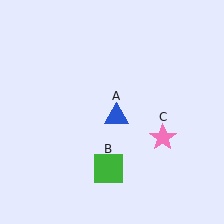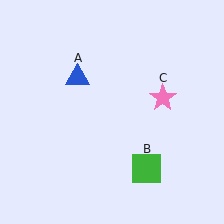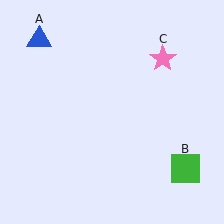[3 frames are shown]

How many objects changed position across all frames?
3 objects changed position: blue triangle (object A), green square (object B), pink star (object C).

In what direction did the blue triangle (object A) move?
The blue triangle (object A) moved up and to the left.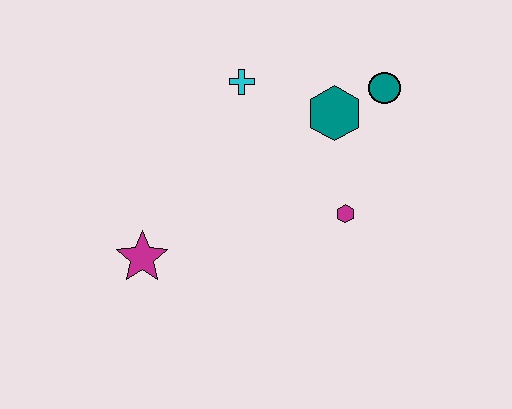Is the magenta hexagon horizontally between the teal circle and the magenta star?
Yes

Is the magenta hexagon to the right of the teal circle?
No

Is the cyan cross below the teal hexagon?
No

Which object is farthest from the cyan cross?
The magenta star is farthest from the cyan cross.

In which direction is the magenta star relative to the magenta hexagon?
The magenta star is to the left of the magenta hexagon.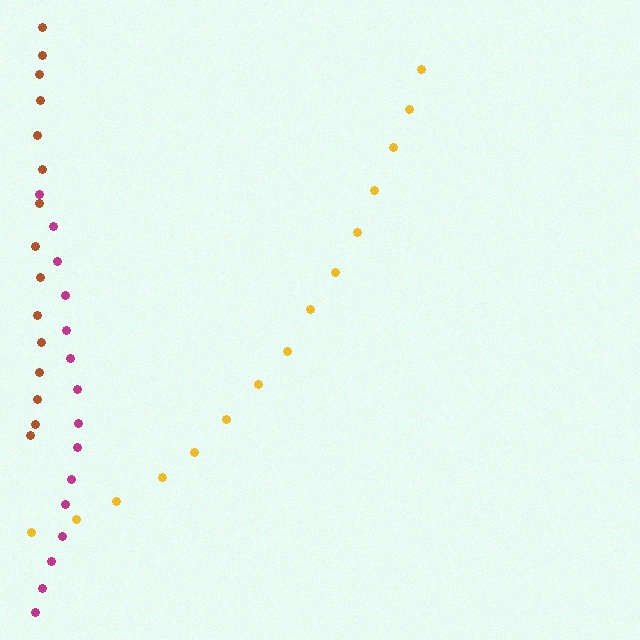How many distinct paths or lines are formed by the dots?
There are 3 distinct paths.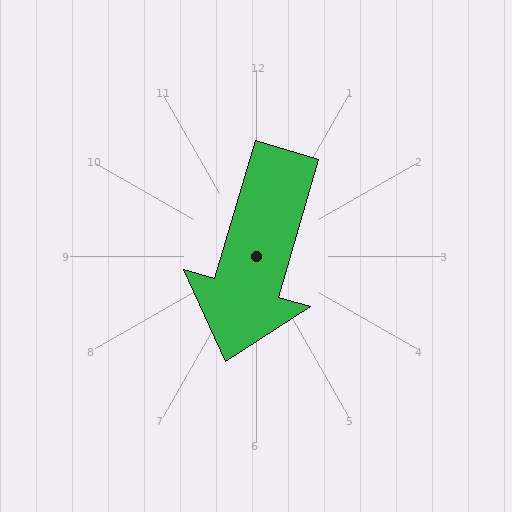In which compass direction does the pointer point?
South.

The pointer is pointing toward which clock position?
Roughly 7 o'clock.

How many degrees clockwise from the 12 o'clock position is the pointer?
Approximately 196 degrees.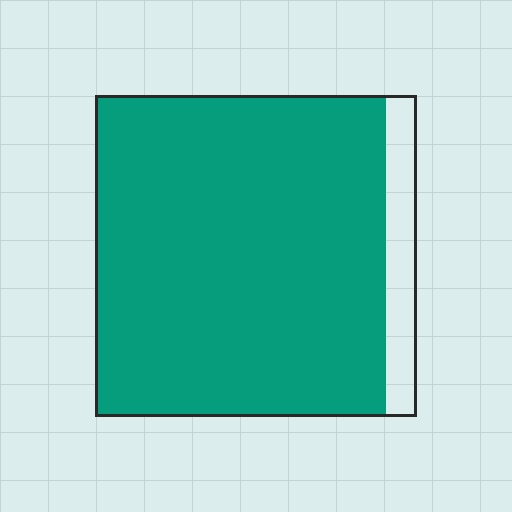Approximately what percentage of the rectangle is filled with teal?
Approximately 90%.